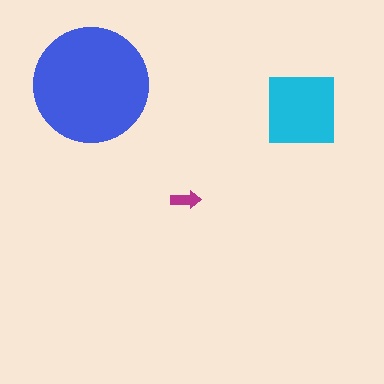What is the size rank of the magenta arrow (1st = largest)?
3rd.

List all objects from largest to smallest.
The blue circle, the cyan square, the magenta arrow.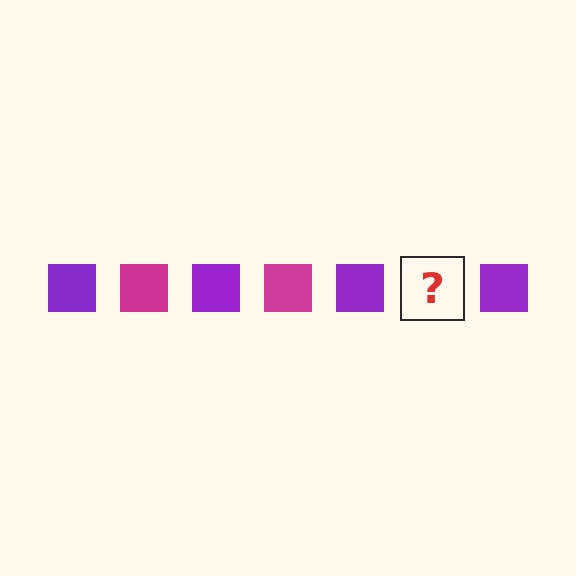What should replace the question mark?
The question mark should be replaced with a magenta square.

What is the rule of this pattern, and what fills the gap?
The rule is that the pattern cycles through purple, magenta squares. The gap should be filled with a magenta square.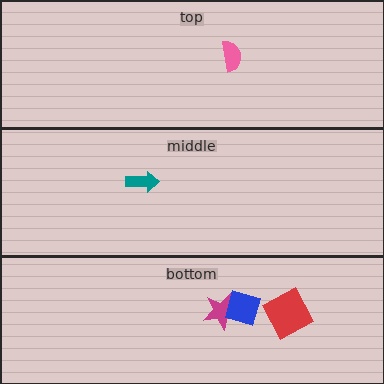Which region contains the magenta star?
The bottom region.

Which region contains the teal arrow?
The middle region.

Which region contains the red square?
The bottom region.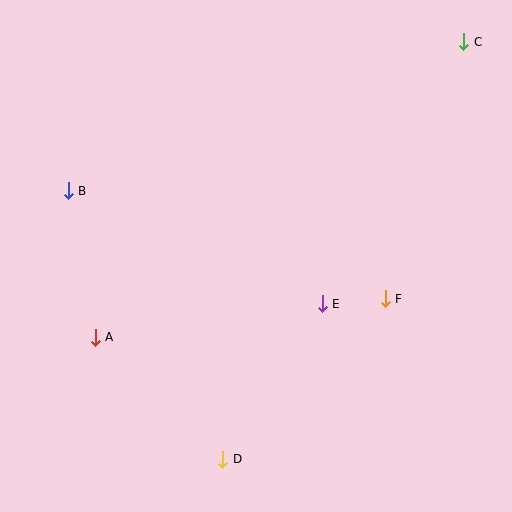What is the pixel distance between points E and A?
The distance between E and A is 230 pixels.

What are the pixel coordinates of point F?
Point F is at (385, 299).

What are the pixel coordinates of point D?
Point D is at (223, 459).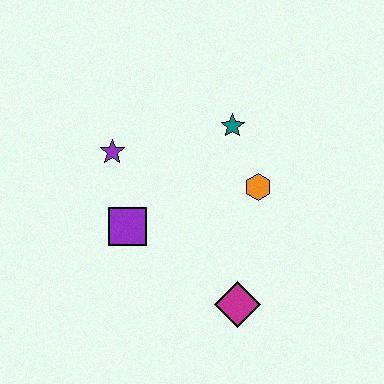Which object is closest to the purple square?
The purple star is closest to the purple square.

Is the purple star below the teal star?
Yes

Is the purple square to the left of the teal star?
Yes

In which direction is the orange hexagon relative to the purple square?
The orange hexagon is to the right of the purple square.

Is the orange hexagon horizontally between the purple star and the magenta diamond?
No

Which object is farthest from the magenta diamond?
The purple star is farthest from the magenta diamond.